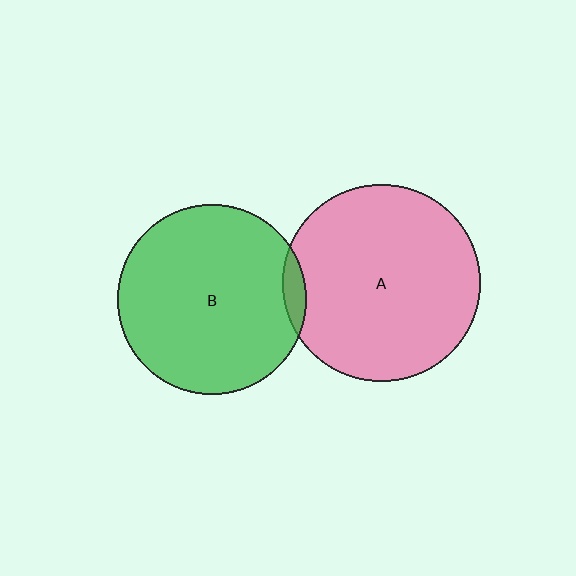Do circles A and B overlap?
Yes.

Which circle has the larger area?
Circle A (pink).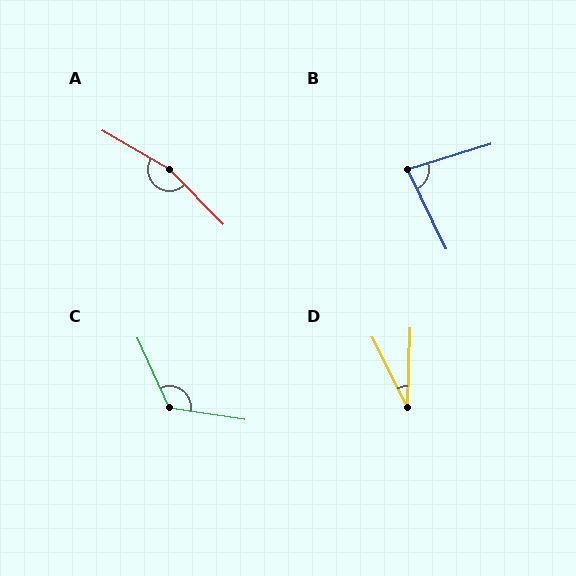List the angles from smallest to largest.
D (28°), B (81°), C (123°), A (164°).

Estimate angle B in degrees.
Approximately 81 degrees.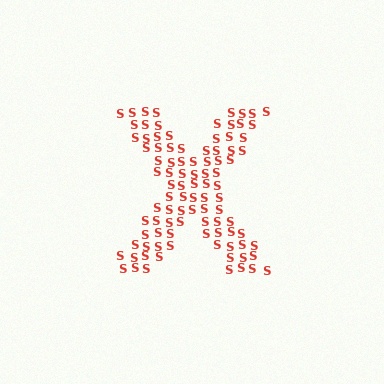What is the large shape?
The large shape is the letter X.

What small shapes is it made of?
It is made of small letter S's.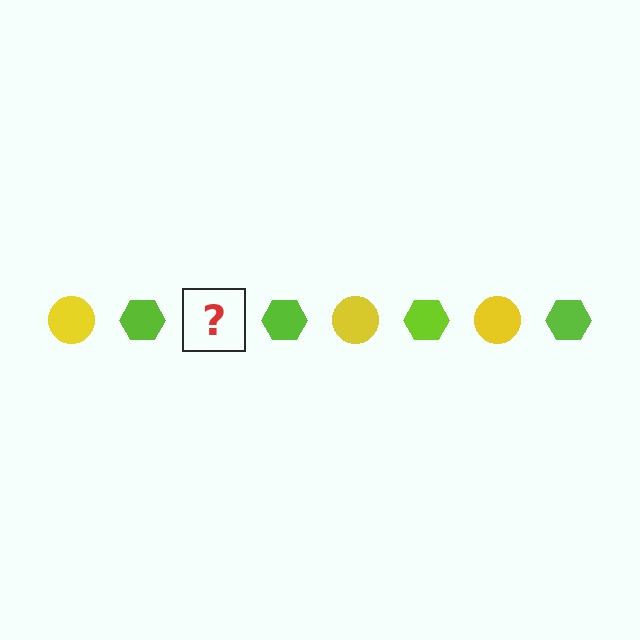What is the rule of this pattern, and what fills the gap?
The rule is that the pattern alternates between yellow circle and lime hexagon. The gap should be filled with a yellow circle.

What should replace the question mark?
The question mark should be replaced with a yellow circle.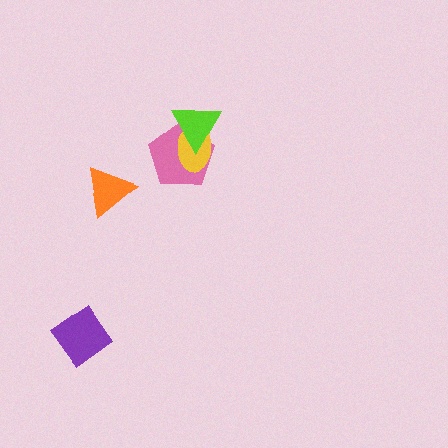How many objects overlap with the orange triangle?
0 objects overlap with the orange triangle.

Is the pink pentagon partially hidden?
Yes, it is partially covered by another shape.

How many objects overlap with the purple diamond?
0 objects overlap with the purple diamond.